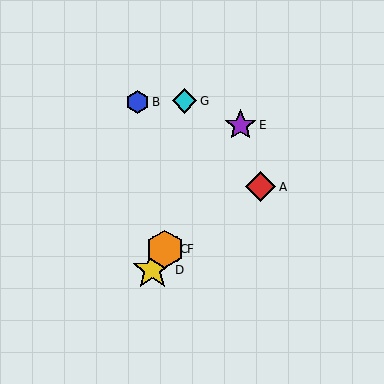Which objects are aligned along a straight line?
Objects C, D, E, F are aligned along a straight line.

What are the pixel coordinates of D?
Object D is at (152, 270).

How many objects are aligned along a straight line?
4 objects (C, D, E, F) are aligned along a straight line.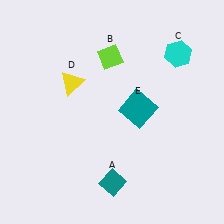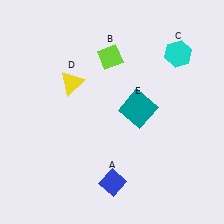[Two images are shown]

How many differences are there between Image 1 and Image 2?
There is 1 difference between the two images.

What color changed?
The diamond (A) changed from teal in Image 1 to blue in Image 2.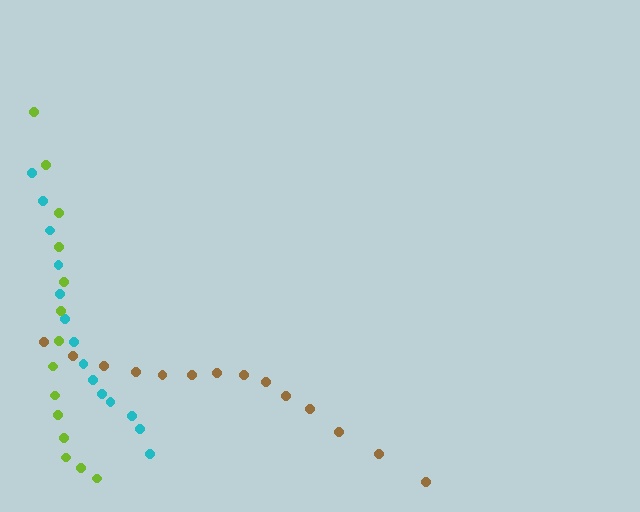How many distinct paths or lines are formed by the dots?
There are 3 distinct paths.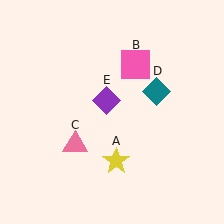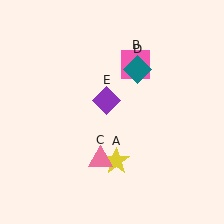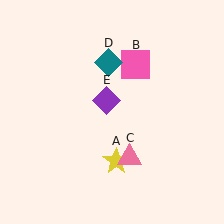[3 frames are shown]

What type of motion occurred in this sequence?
The pink triangle (object C), teal diamond (object D) rotated counterclockwise around the center of the scene.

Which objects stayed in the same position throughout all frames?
Yellow star (object A) and pink square (object B) and purple diamond (object E) remained stationary.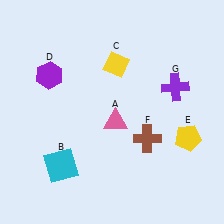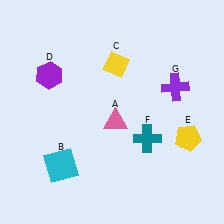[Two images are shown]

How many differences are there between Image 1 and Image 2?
There is 1 difference between the two images.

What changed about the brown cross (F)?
In Image 1, F is brown. In Image 2, it changed to teal.